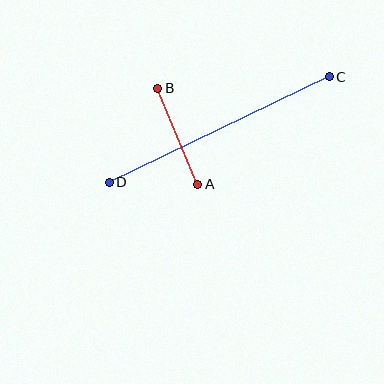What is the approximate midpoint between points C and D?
The midpoint is at approximately (219, 130) pixels.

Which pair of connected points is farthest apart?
Points C and D are farthest apart.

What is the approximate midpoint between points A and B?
The midpoint is at approximately (178, 136) pixels.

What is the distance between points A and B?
The distance is approximately 104 pixels.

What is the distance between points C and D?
The distance is approximately 244 pixels.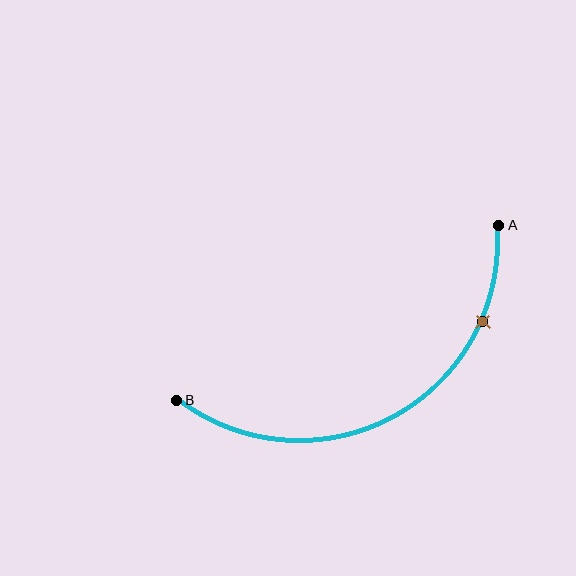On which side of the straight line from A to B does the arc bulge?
The arc bulges below the straight line connecting A and B.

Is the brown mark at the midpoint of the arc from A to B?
No. The brown mark lies on the arc but is closer to endpoint A. The arc midpoint would be at the point on the curve equidistant along the arc from both A and B.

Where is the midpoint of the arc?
The arc midpoint is the point on the curve farthest from the straight line joining A and B. It sits below that line.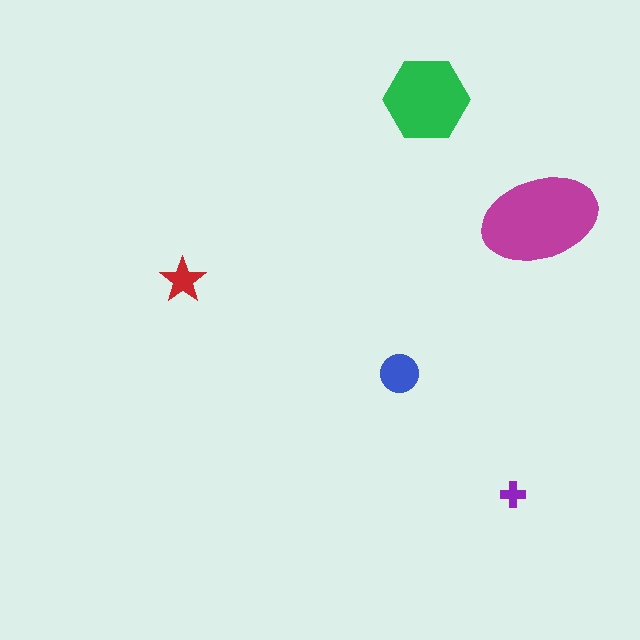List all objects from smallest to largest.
The purple cross, the red star, the blue circle, the green hexagon, the magenta ellipse.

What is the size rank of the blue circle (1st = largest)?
3rd.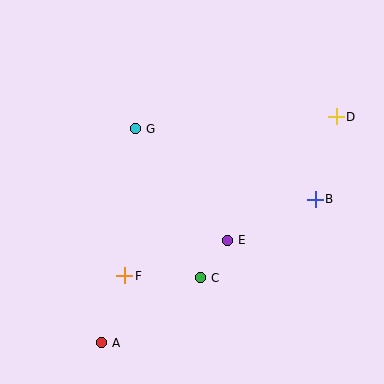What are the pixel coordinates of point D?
Point D is at (336, 117).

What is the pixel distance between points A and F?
The distance between A and F is 71 pixels.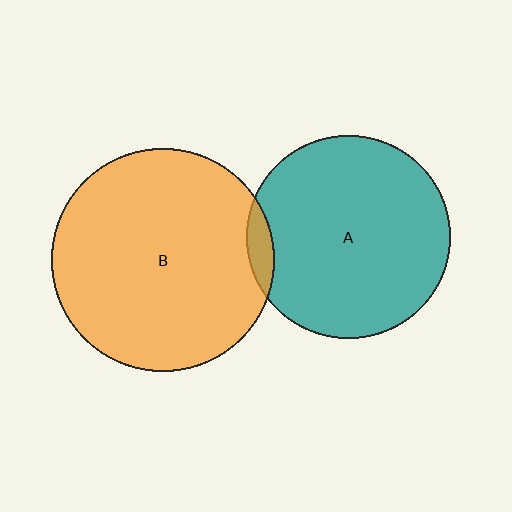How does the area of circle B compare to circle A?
Approximately 1.2 times.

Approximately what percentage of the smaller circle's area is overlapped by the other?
Approximately 5%.